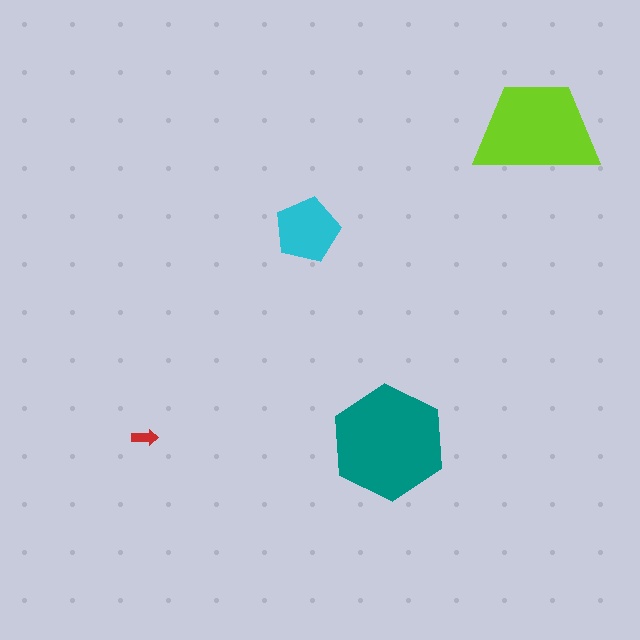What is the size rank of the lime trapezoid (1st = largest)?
2nd.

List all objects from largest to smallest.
The teal hexagon, the lime trapezoid, the cyan pentagon, the red arrow.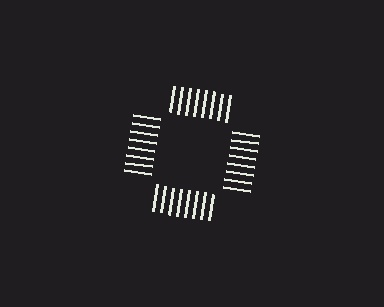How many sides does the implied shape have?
4 sides — the line-ends trace a square.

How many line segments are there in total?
32 — 8 along each of the 4 edges.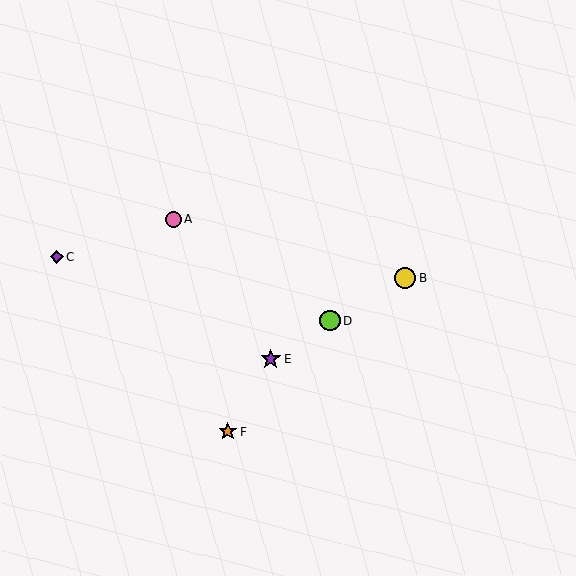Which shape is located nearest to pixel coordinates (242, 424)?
The orange star (labeled F) at (228, 432) is nearest to that location.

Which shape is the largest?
The yellow circle (labeled B) is the largest.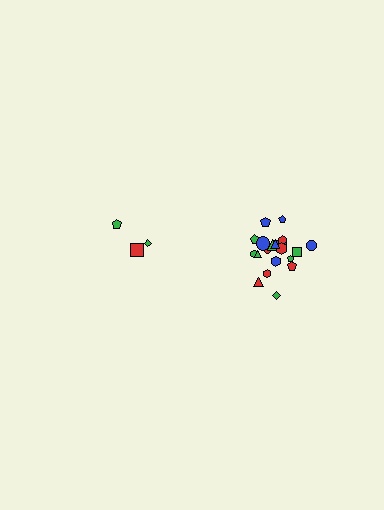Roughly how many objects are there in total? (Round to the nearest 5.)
Roughly 25 objects in total.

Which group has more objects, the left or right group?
The right group.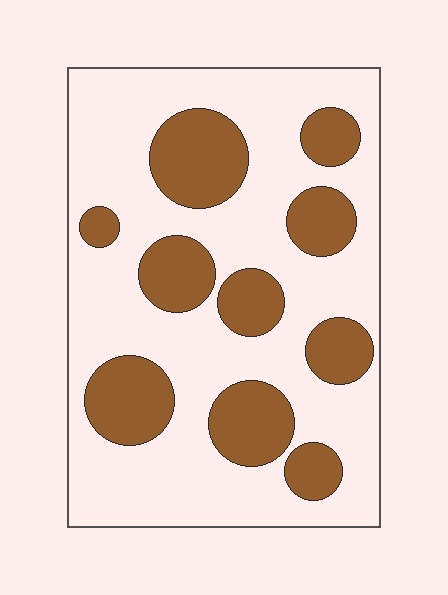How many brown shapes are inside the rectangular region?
10.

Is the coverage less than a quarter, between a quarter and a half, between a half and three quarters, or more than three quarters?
Between a quarter and a half.